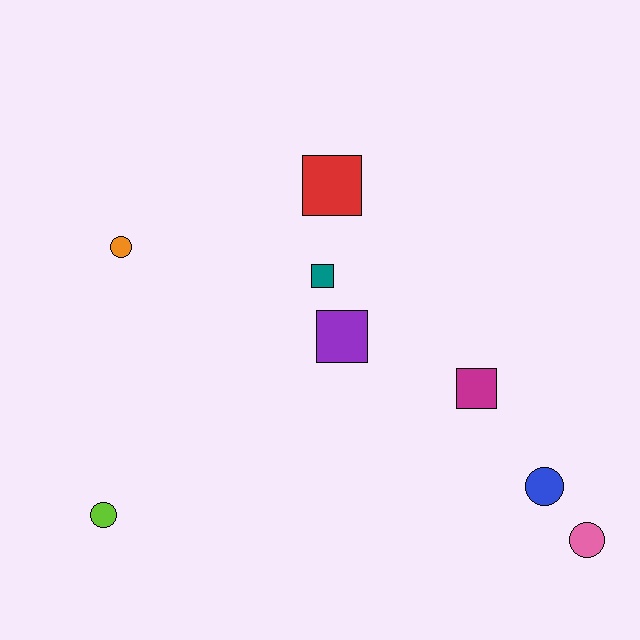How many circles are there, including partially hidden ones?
There are 4 circles.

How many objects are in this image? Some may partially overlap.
There are 8 objects.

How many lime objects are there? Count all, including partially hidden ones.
There is 1 lime object.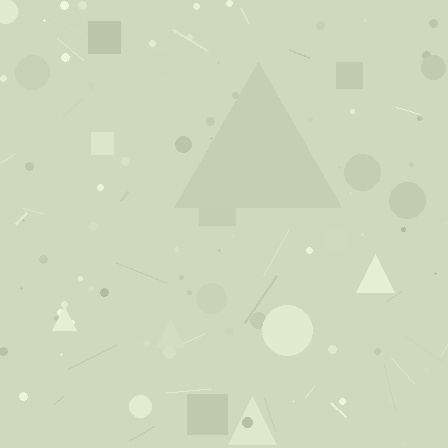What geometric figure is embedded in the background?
A triangle is embedded in the background.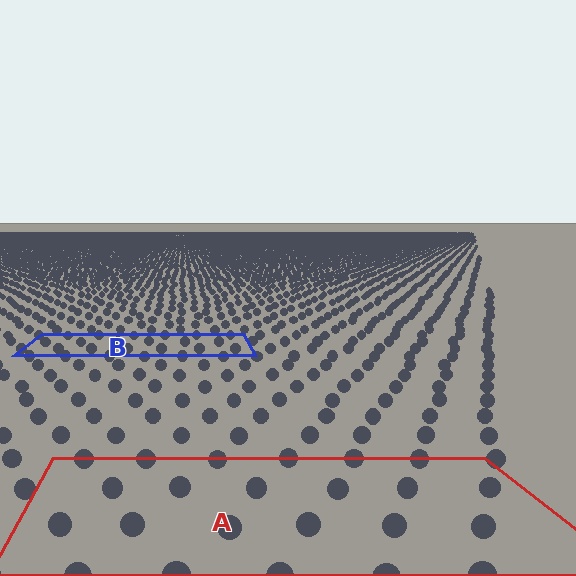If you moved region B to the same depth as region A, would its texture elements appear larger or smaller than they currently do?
They would appear larger. At a closer depth, the same texture elements are projected at a bigger on-screen size.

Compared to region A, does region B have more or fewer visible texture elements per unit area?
Region B has more texture elements per unit area — they are packed more densely because it is farther away.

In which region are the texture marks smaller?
The texture marks are smaller in region B, because it is farther away.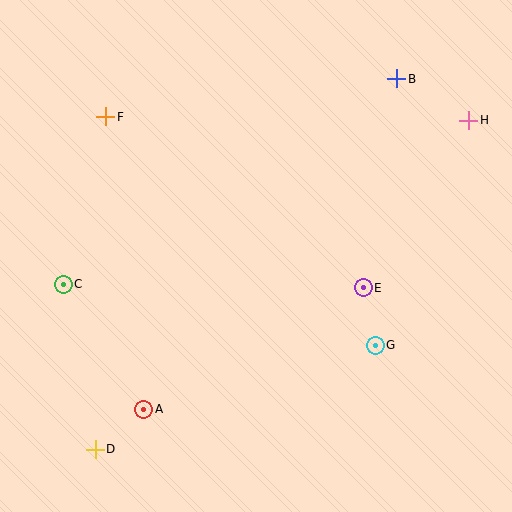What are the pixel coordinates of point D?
Point D is at (95, 449).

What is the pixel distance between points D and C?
The distance between D and C is 168 pixels.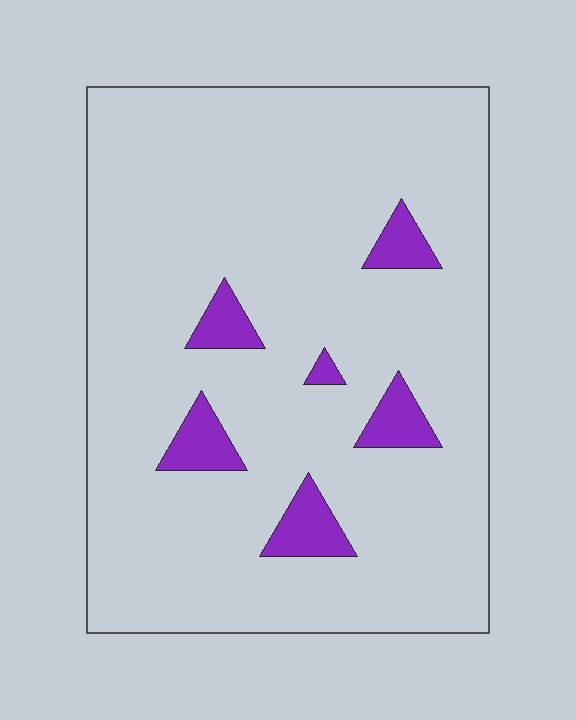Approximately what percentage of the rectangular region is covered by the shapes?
Approximately 10%.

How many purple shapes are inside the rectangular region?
6.